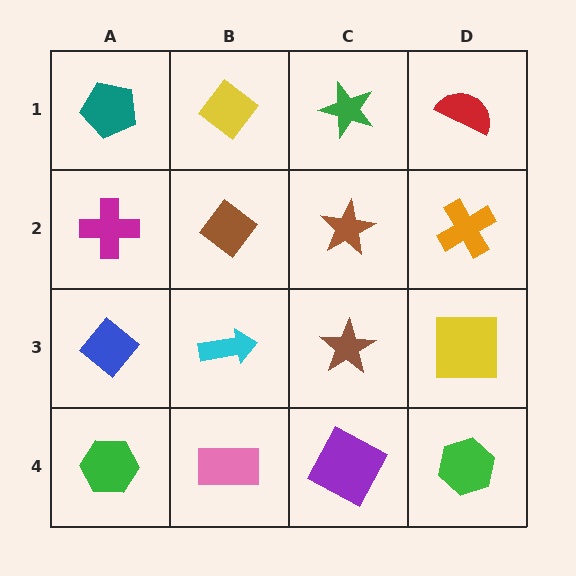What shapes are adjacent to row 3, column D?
An orange cross (row 2, column D), a green hexagon (row 4, column D), a brown star (row 3, column C).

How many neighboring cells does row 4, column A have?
2.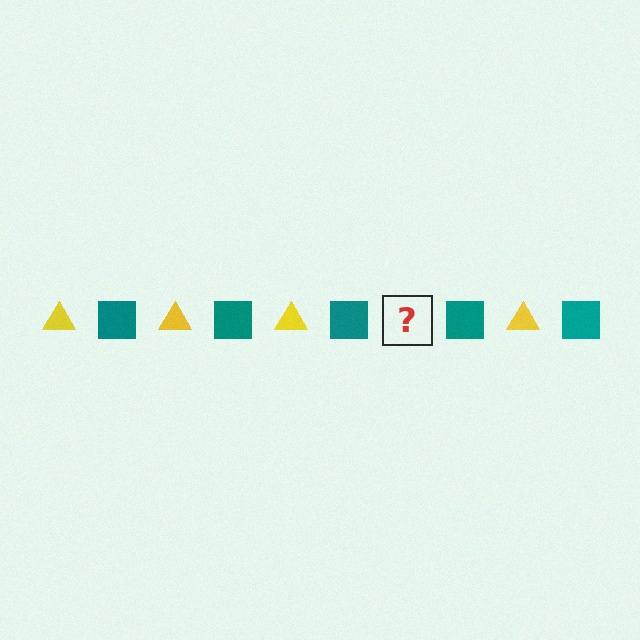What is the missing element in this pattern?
The missing element is a yellow triangle.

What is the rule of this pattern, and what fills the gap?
The rule is that the pattern alternates between yellow triangle and teal square. The gap should be filled with a yellow triangle.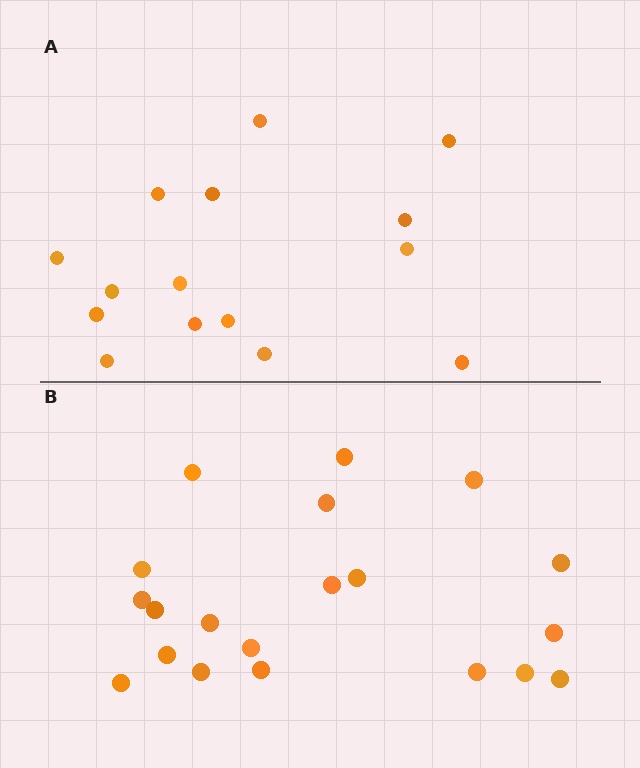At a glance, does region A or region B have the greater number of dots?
Region B (the bottom region) has more dots.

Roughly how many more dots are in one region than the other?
Region B has about 5 more dots than region A.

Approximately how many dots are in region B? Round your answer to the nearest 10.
About 20 dots.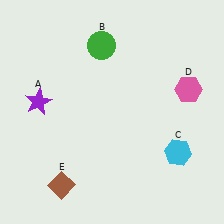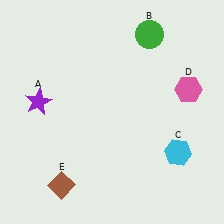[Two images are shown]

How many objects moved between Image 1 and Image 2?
1 object moved between the two images.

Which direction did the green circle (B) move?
The green circle (B) moved right.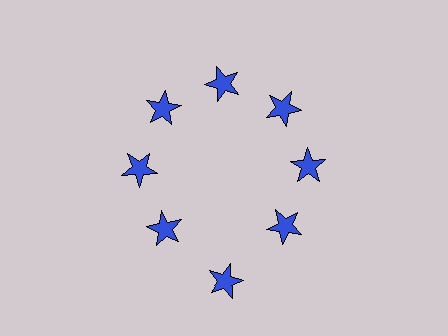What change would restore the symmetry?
The symmetry would be restored by moving it inward, back onto the ring so that all 8 stars sit at equal angles and equal distance from the center.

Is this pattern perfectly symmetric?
No. The 8 blue stars are arranged in a ring, but one element near the 6 o'clock position is pushed outward from the center, breaking the 8-fold rotational symmetry.